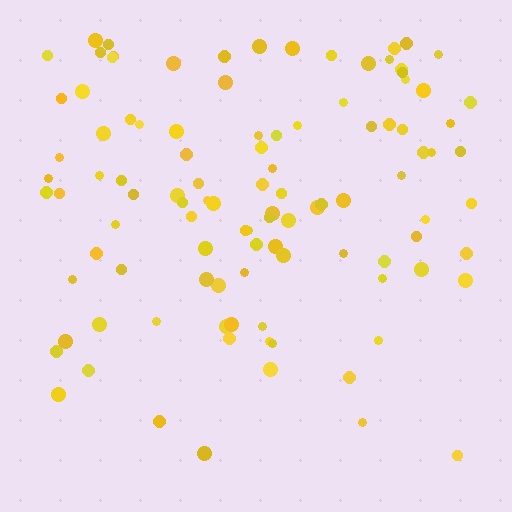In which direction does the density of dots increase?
From bottom to top, with the top side densest.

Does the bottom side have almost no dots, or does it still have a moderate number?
Still a moderate number, just noticeably fewer than the top.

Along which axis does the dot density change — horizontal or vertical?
Vertical.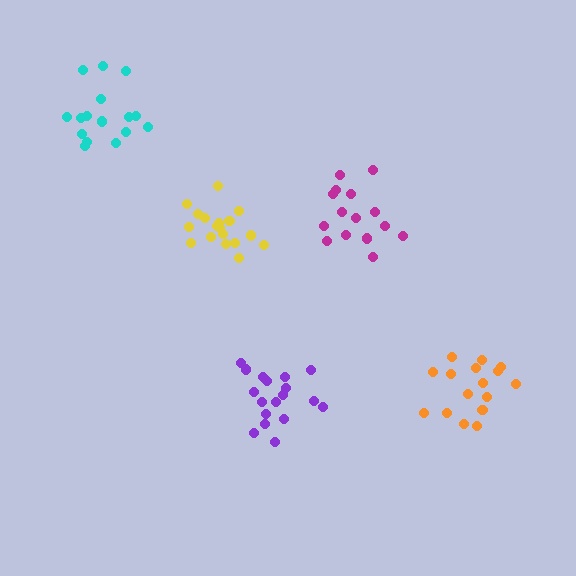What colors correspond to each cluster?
The clusters are colored: magenta, orange, purple, yellow, cyan.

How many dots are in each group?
Group 1: 15 dots, Group 2: 17 dots, Group 3: 18 dots, Group 4: 19 dots, Group 5: 16 dots (85 total).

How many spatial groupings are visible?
There are 5 spatial groupings.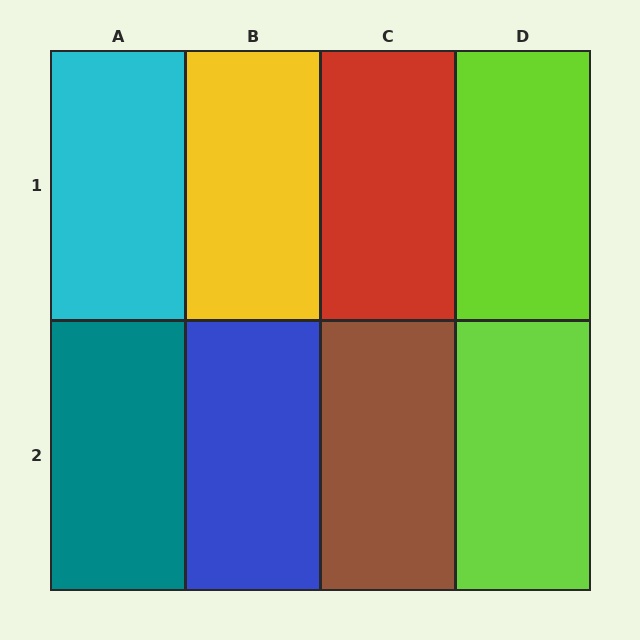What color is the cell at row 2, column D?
Lime.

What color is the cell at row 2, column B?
Blue.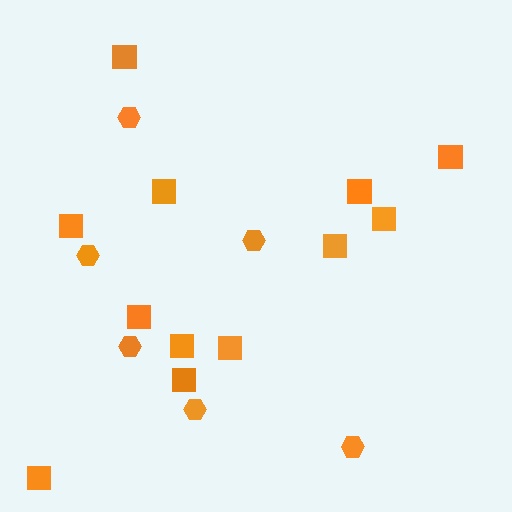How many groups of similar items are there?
There are 2 groups: one group of squares (12) and one group of hexagons (6).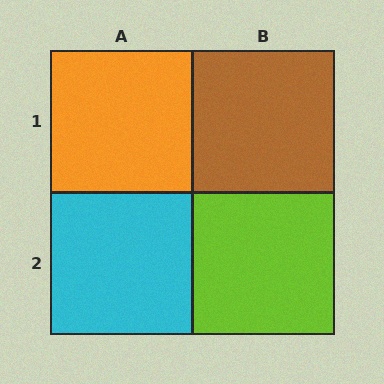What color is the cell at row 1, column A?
Orange.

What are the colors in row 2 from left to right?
Cyan, lime.